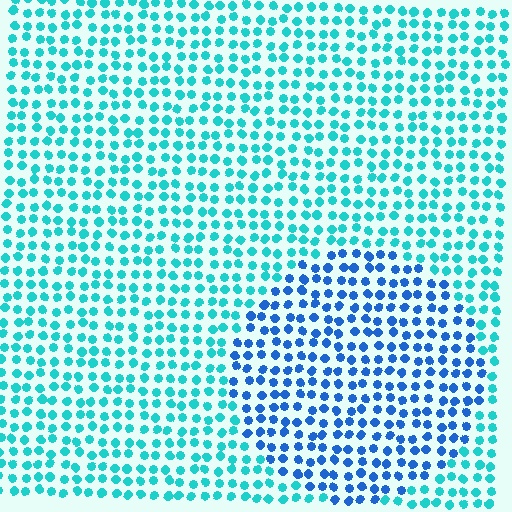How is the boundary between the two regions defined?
The boundary is defined purely by a slight shift in hue (about 38 degrees). Spacing, size, and orientation are identical on both sides.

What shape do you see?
I see a circle.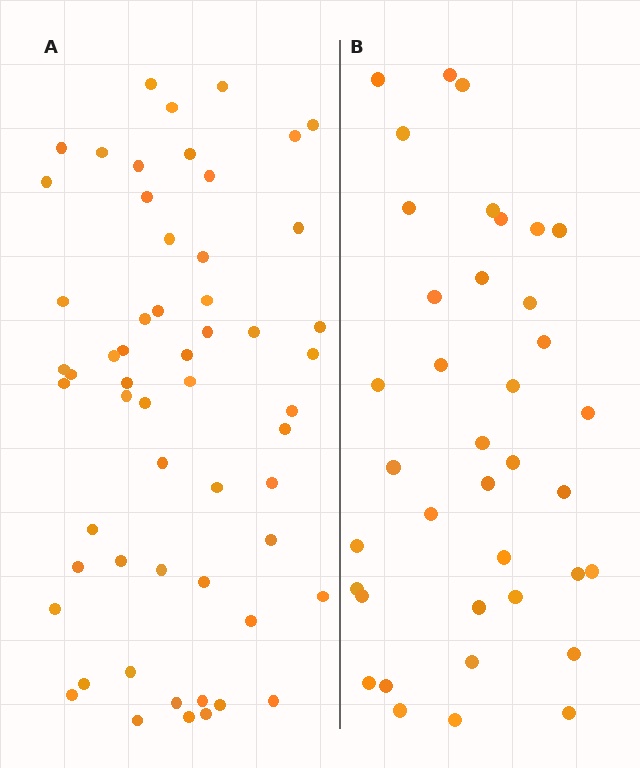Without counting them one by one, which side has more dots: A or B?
Region A (the left region) has more dots.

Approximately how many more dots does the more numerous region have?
Region A has approximately 20 more dots than region B.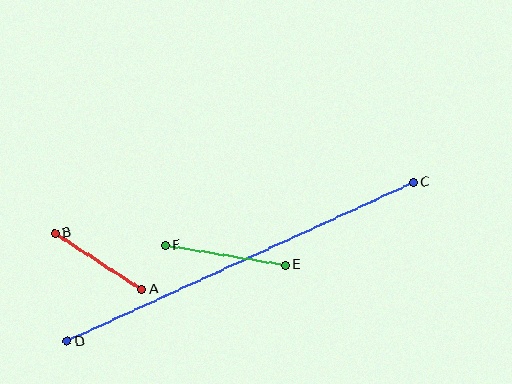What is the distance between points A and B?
The distance is approximately 104 pixels.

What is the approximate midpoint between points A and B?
The midpoint is at approximately (98, 261) pixels.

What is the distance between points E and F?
The distance is approximately 122 pixels.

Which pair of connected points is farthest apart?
Points C and D are farthest apart.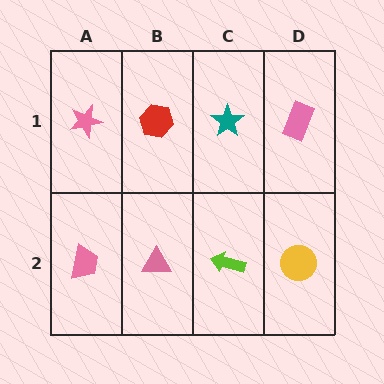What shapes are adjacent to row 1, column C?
A lime arrow (row 2, column C), a red hexagon (row 1, column B), a pink rectangle (row 1, column D).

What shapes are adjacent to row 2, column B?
A red hexagon (row 1, column B), a pink trapezoid (row 2, column A), a lime arrow (row 2, column C).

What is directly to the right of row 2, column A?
A pink triangle.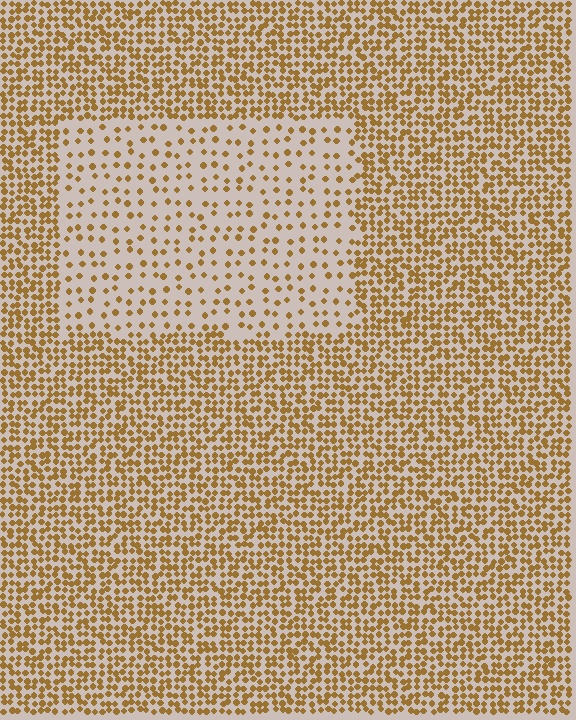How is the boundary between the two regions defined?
The boundary is defined by a change in element density (approximately 2.7x ratio). All elements are the same color, size, and shape.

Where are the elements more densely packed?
The elements are more densely packed outside the rectangle boundary.